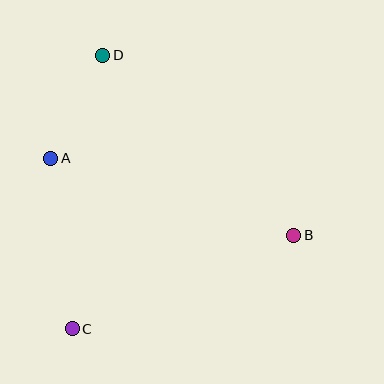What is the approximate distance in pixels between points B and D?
The distance between B and D is approximately 263 pixels.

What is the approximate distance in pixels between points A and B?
The distance between A and B is approximately 255 pixels.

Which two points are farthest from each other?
Points C and D are farthest from each other.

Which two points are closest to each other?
Points A and D are closest to each other.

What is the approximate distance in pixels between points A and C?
The distance between A and C is approximately 172 pixels.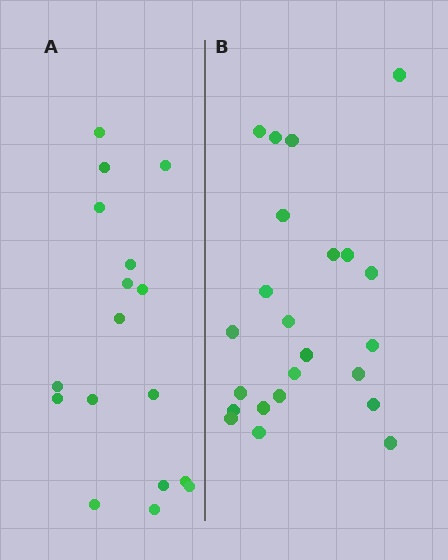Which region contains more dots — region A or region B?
Region B (the right region) has more dots.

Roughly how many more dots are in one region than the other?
Region B has about 6 more dots than region A.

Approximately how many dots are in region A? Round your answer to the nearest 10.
About 20 dots. (The exact count is 17, which rounds to 20.)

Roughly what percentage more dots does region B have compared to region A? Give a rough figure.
About 35% more.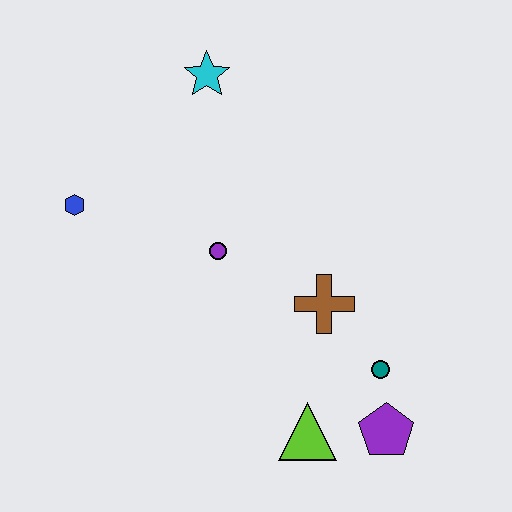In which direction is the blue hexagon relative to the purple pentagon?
The blue hexagon is to the left of the purple pentagon.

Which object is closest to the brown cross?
The teal circle is closest to the brown cross.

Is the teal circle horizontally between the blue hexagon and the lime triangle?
No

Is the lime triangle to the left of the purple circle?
No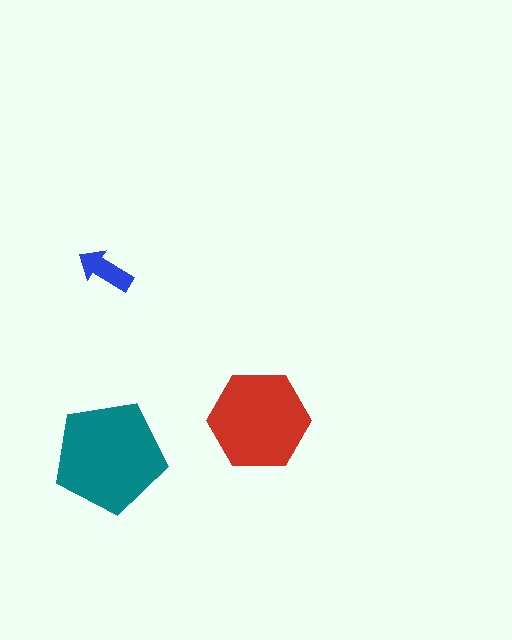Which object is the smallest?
The blue arrow.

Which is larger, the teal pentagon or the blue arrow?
The teal pentagon.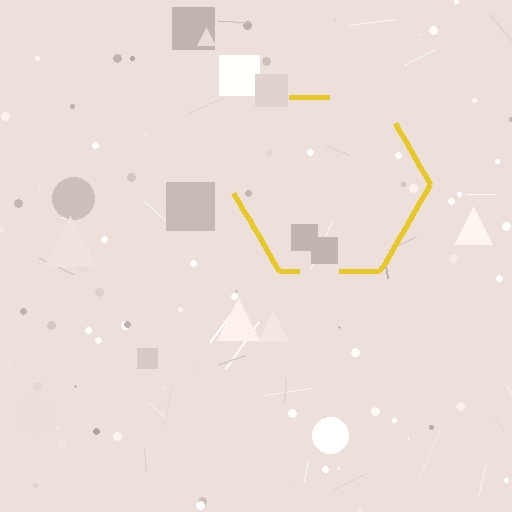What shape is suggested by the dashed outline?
The dashed outline suggests a hexagon.